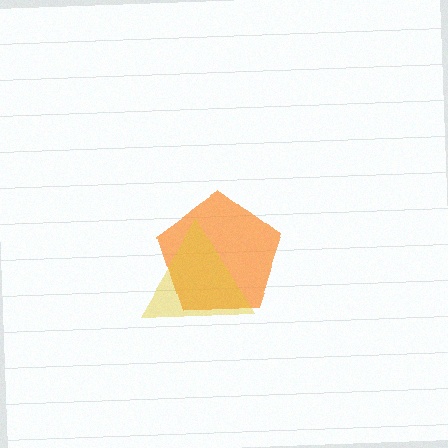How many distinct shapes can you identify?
There are 2 distinct shapes: an orange pentagon, a yellow triangle.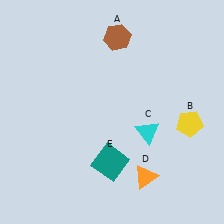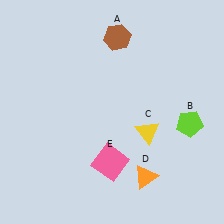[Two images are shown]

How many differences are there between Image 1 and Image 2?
There are 3 differences between the two images.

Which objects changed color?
B changed from yellow to lime. C changed from cyan to yellow. E changed from teal to pink.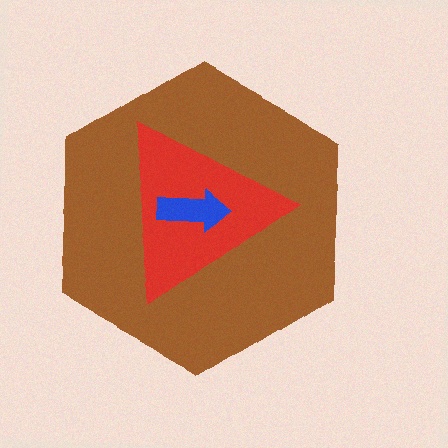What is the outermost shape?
The brown hexagon.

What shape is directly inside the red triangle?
The blue arrow.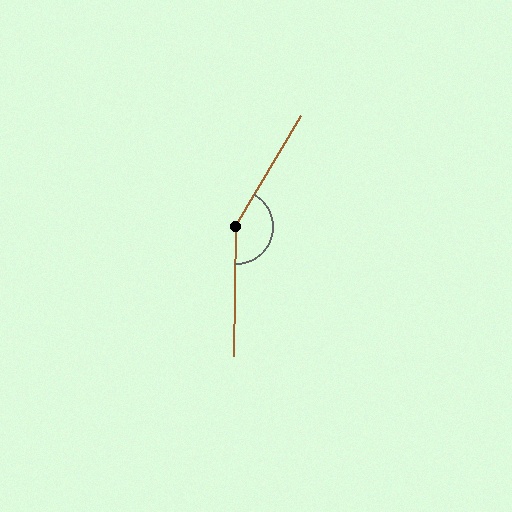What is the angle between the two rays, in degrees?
Approximately 151 degrees.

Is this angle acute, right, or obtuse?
It is obtuse.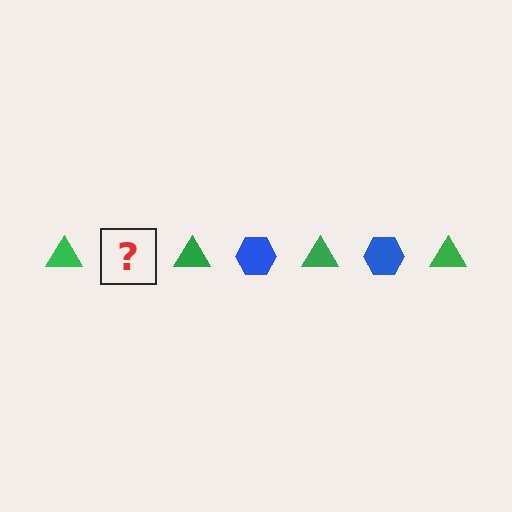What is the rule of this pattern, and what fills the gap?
The rule is that the pattern alternates between green triangle and blue hexagon. The gap should be filled with a blue hexagon.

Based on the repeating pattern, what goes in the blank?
The blank should be a blue hexagon.